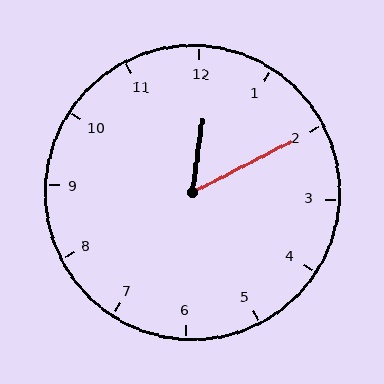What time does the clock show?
12:10.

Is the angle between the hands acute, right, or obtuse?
It is acute.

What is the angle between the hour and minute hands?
Approximately 55 degrees.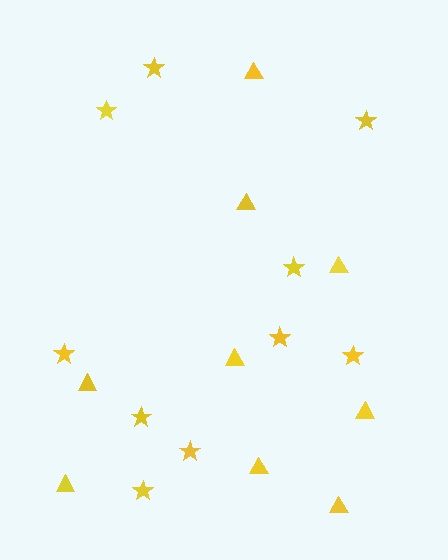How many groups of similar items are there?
There are 2 groups: one group of stars (10) and one group of triangles (9).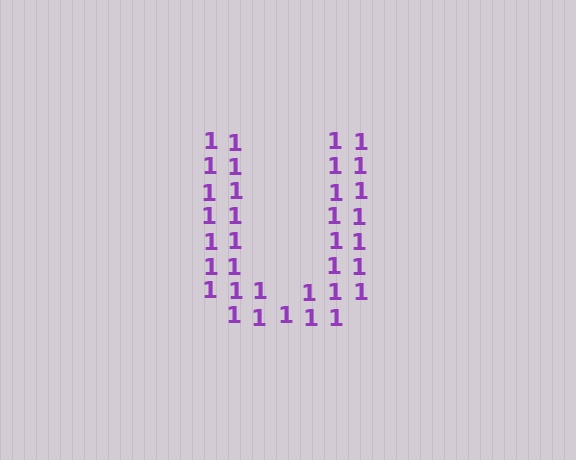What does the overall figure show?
The overall figure shows the letter U.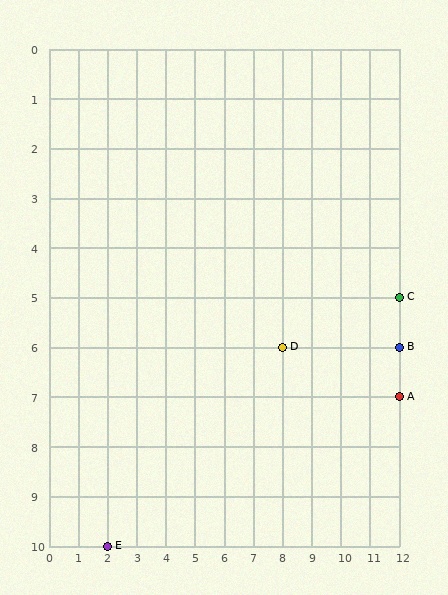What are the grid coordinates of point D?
Point D is at grid coordinates (8, 6).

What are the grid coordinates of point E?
Point E is at grid coordinates (2, 10).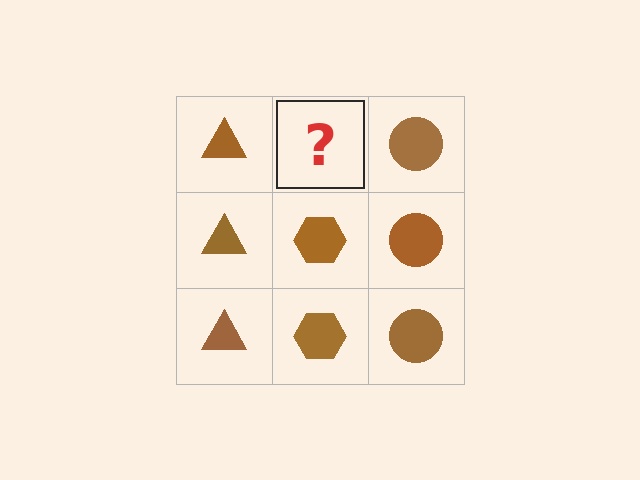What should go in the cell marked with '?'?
The missing cell should contain a brown hexagon.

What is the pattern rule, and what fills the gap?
The rule is that each column has a consistent shape. The gap should be filled with a brown hexagon.